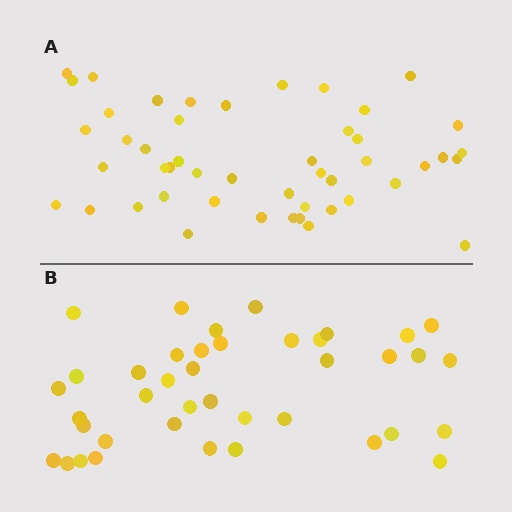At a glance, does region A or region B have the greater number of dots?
Region A (the top region) has more dots.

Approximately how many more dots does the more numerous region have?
Region A has roughly 8 or so more dots than region B.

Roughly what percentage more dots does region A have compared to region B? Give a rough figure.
About 20% more.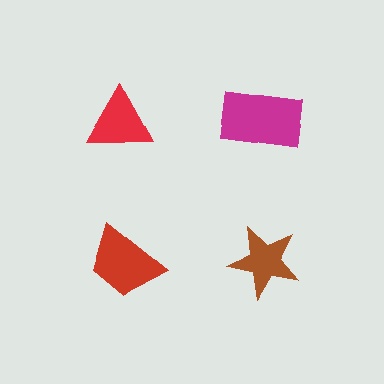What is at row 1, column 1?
A red triangle.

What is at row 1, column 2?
A magenta rectangle.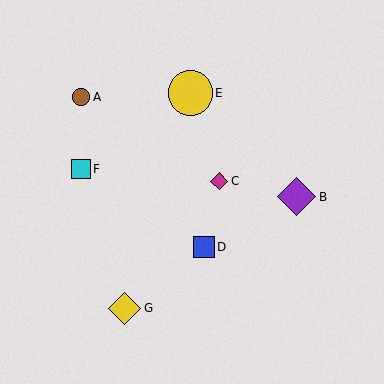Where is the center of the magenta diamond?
The center of the magenta diamond is at (219, 181).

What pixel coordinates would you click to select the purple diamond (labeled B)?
Click at (297, 197) to select the purple diamond B.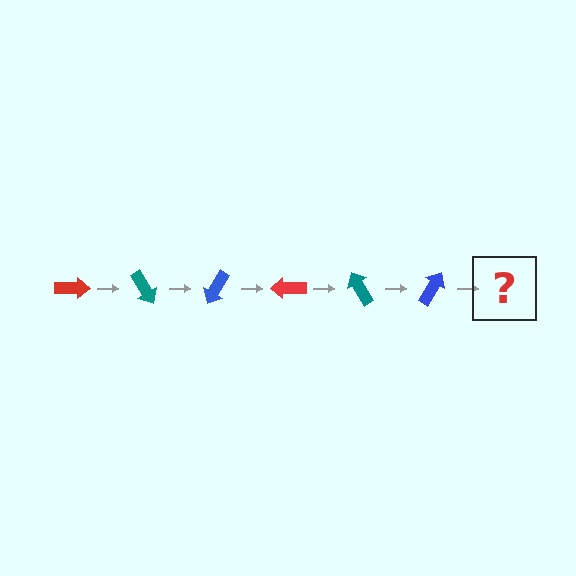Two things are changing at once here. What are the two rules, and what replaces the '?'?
The two rules are that it rotates 60 degrees each step and the color cycles through red, teal, and blue. The '?' should be a red arrow, rotated 360 degrees from the start.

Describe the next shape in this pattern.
It should be a red arrow, rotated 360 degrees from the start.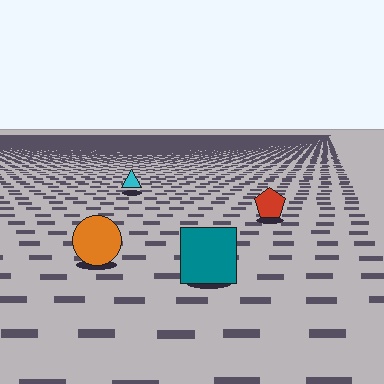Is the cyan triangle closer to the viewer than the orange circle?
No. The orange circle is closer — you can tell from the texture gradient: the ground texture is coarser near it.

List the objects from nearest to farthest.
From nearest to farthest: the teal square, the orange circle, the red pentagon, the cyan triangle.